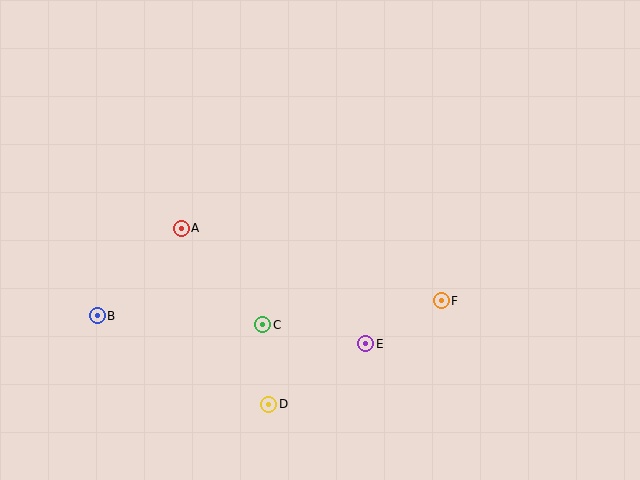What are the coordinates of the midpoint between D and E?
The midpoint between D and E is at (317, 374).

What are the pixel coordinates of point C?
Point C is at (263, 325).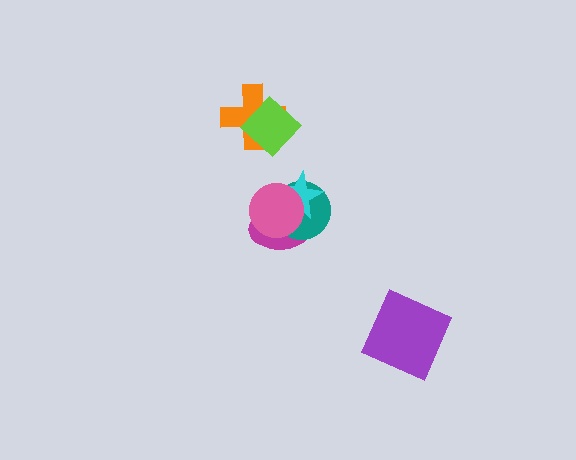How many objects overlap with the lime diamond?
1 object overlaps with the lime diamond.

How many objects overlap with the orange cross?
1 object overlaps with the orange cross.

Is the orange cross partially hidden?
Yes, it is partially covered by another shape.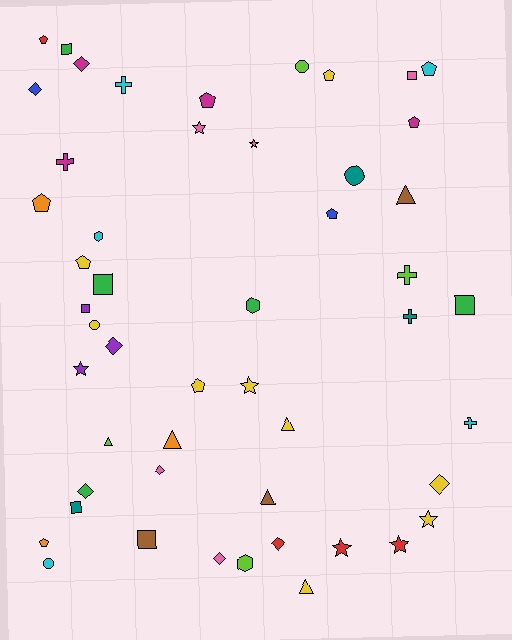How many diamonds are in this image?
There are 8 diamonds.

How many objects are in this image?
There are 50 objects.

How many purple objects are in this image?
There are 3 purple objects.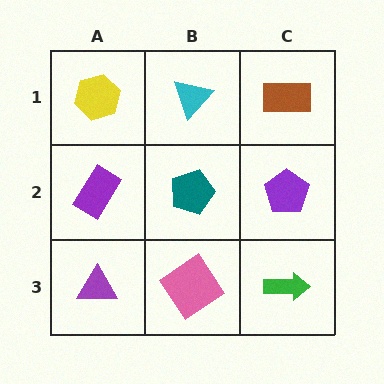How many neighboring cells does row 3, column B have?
3.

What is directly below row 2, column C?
A green arrow.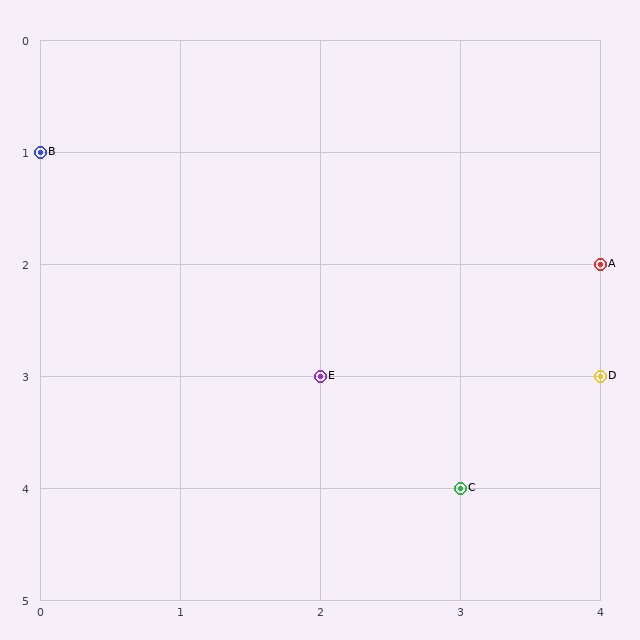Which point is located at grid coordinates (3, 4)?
Point C is at (3, 4).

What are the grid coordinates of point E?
Point E is at grid coordinates (2, 3).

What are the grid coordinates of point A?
Point A is at grid coordinates (4, 2).